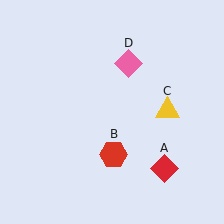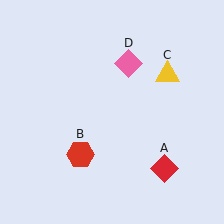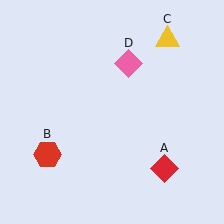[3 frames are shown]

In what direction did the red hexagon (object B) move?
The red hexagon (object B) moved left.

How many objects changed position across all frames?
2 objects changed position: red hexagon (object B), yellow triangle (object C).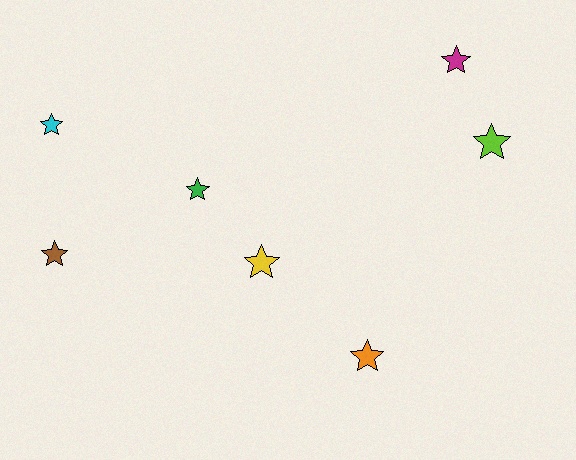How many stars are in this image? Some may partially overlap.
There are 7 stars.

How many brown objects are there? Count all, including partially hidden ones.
There is 1 brown object.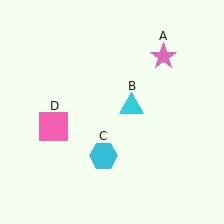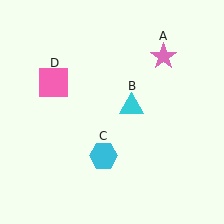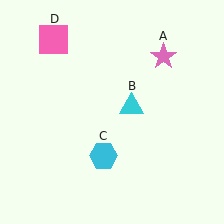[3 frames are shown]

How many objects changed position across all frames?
1 object changed position: pink square (object D).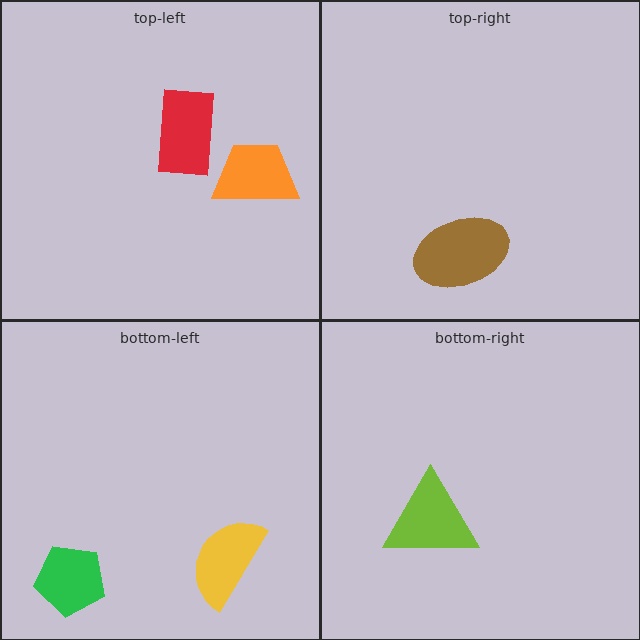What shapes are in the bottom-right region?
The lime triangle.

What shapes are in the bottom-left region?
The yellow semicircle, the green pentagon.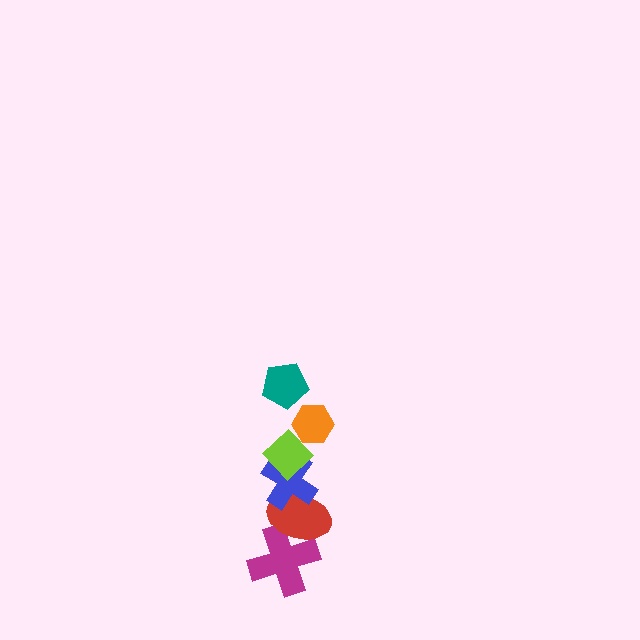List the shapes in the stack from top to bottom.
From top to bottom: the teal pentagon, the orange hexagon, the lime diamond, the blue cross, the red ellipse, the magenta cross.